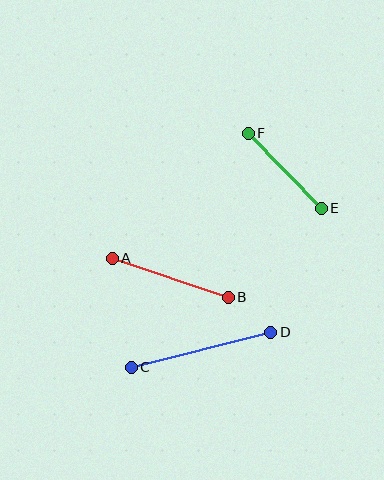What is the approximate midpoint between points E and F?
The midpoint is at approximately (285, 171) pixels.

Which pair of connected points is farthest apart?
Points C and D are farthest apart.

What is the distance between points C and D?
The distance is approximately 144 pixels.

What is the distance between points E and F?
The distance is approximately 105 pixels.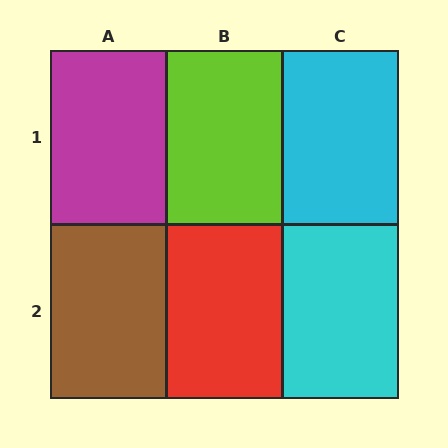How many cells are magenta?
1 cell is magenta.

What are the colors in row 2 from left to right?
Brown, red, cyan.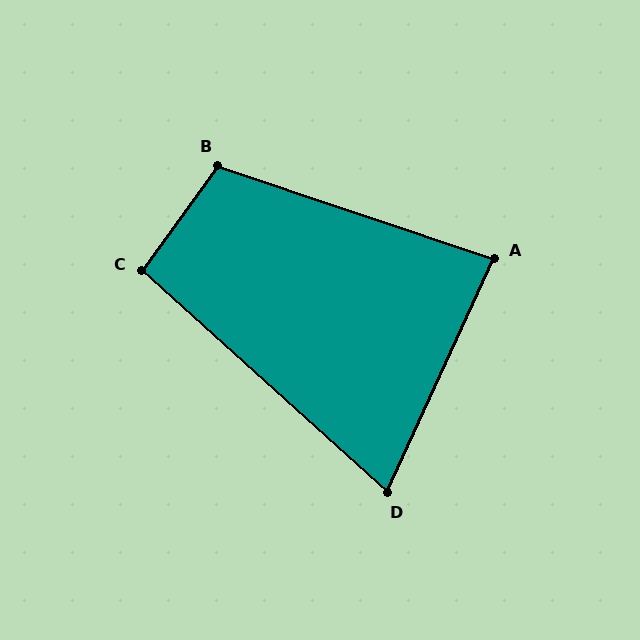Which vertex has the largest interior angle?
B, at approximately 107 degrees.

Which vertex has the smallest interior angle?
D, at approximately 73 degrees.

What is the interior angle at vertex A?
Approximately 84 degrees (acute).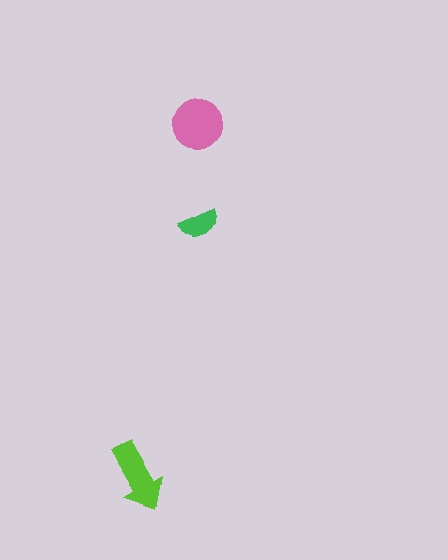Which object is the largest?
The pink circle.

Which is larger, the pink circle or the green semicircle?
The pink circle.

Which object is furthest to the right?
The green semicircle is rightmost.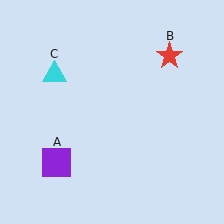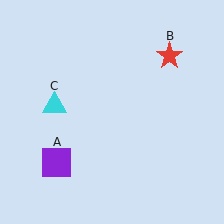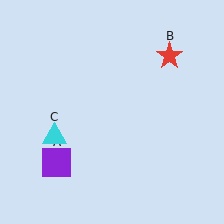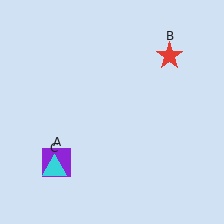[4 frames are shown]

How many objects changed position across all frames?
1 object changed position: cyan triangle (object C).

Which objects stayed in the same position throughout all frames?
Purple square (object A) and red star (object B) remained stationary.